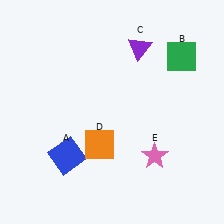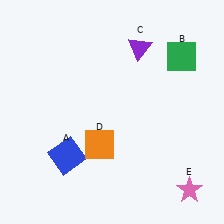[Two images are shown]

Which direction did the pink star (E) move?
The pink star (E) moved right.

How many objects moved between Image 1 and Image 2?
1 object moved between the two images.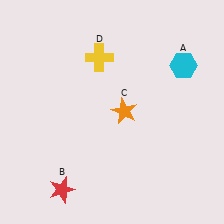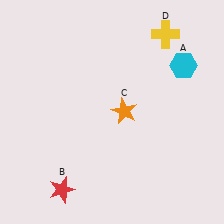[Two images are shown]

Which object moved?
The yellow cross (D) moved right.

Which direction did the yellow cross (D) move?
The yellow cross (D) moved right.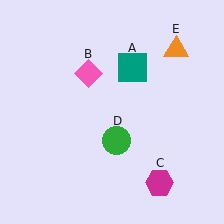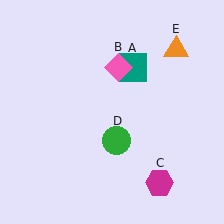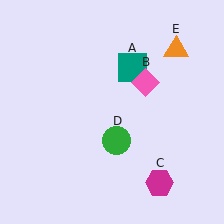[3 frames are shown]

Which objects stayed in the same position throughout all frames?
Teal square (object A) and magenta hexagon (object C) and green circle (object D) and orange triangle (object E) remained stationary.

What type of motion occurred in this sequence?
The pink diamond (object B) rotated clockwise around the center of the scene.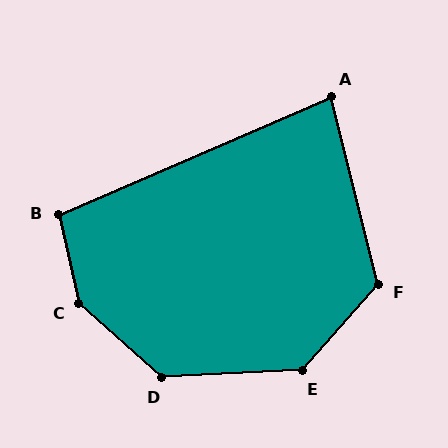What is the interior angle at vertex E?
Approximately 135 degrees (obtuse).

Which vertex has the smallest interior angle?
A, at approximately 81 degrees.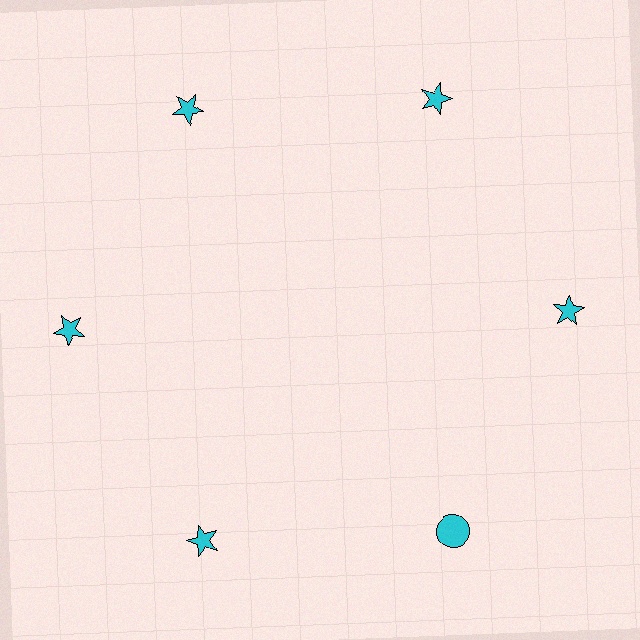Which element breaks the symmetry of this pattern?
The cyan circle at roughly the 5 o'clock position breaks the symmetry. All other shapes are cyan stars.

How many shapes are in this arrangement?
There are 6 shapes arranged in a ring pattern.